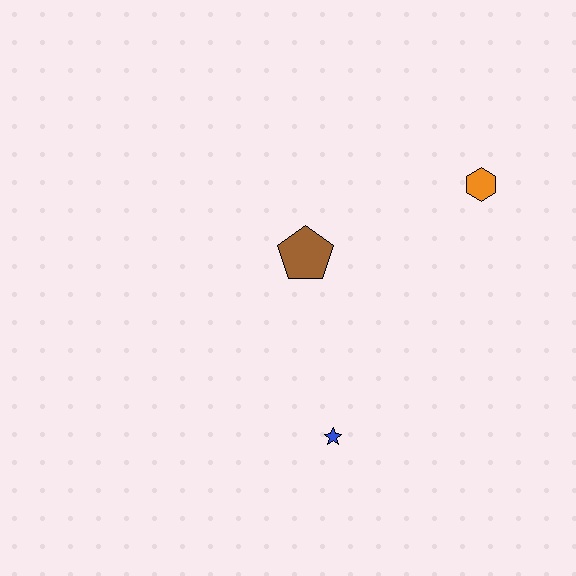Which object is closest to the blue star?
The brown pentagon is closest to the blue star.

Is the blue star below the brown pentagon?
Yes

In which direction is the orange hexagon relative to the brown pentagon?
The orange hexagon is to the right of the brown pentagon.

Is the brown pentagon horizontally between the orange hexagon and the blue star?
No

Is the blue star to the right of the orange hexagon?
No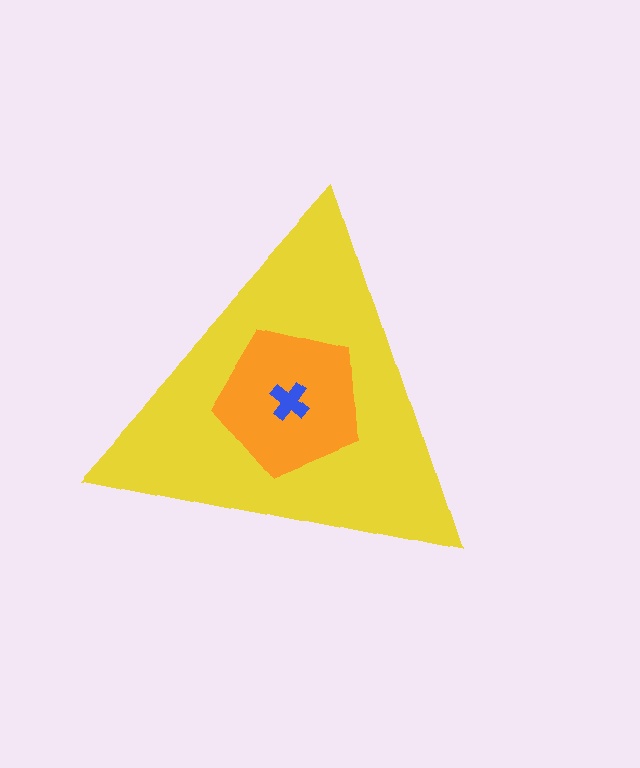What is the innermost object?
The blue cross.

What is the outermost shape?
The yellow triangle.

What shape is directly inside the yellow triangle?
The orange pentagon.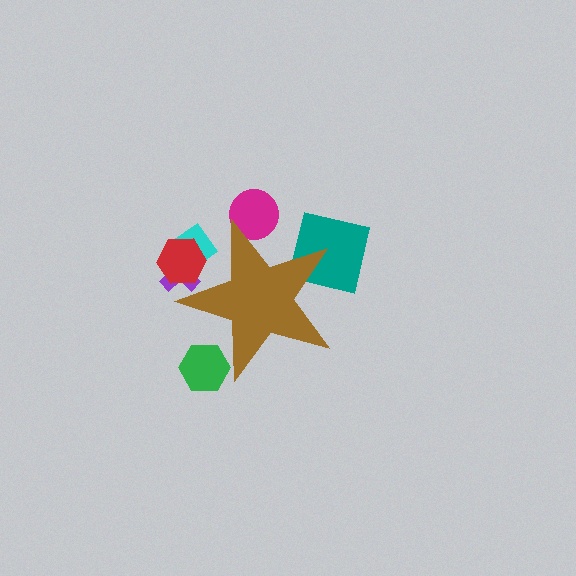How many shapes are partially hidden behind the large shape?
6 shapes are partially hidden.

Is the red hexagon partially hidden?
Yes, the red hexagon is partially hidden behind the brown star.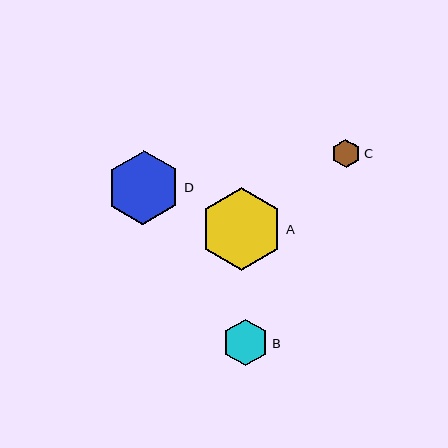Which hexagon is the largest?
Hexagon A is the largest with a size of approximately 83 pixels.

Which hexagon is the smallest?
Hexagon C is the smallest with a size of approximately 29 pixels.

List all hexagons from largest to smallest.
From largest to smallest: A, D, B, C.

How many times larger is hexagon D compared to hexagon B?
Hexagon D is approximately 1.6 times the size of hexagon B.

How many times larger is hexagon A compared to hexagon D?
Hexagon A is approximately 1.1 times the size of hexagon D.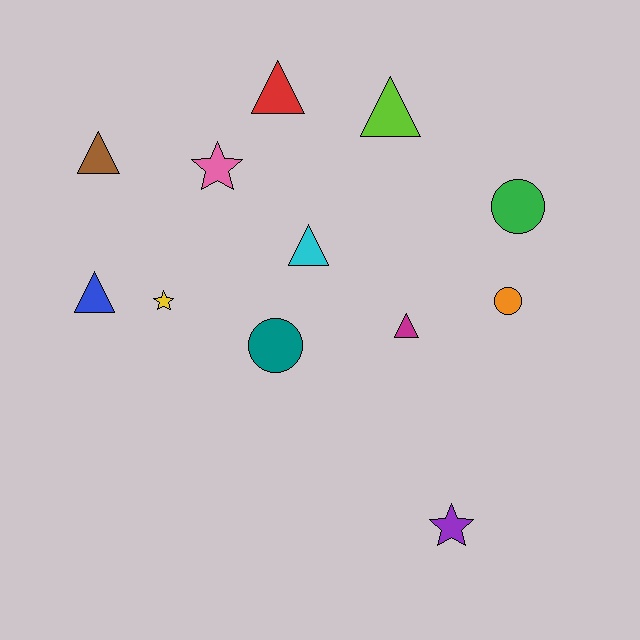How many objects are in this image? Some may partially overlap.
There are 12 objects.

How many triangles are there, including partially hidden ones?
There are 6 triangles.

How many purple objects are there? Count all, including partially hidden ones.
There is 1 purple object.